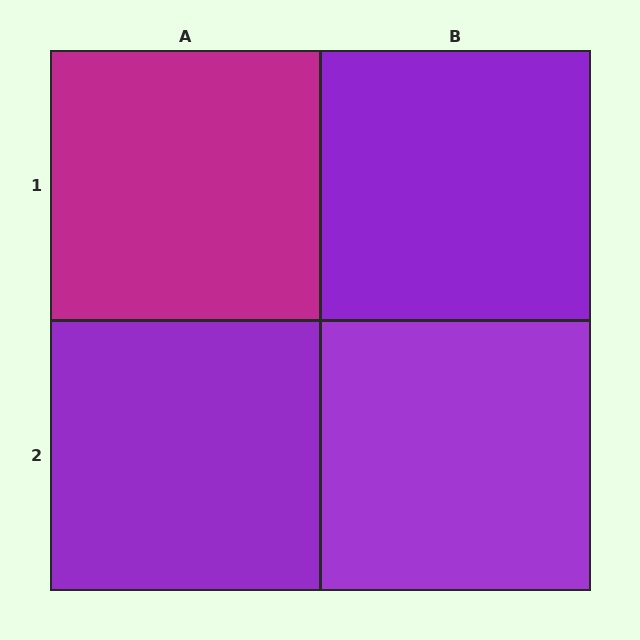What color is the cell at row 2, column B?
Purple.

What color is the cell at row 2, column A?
Purple.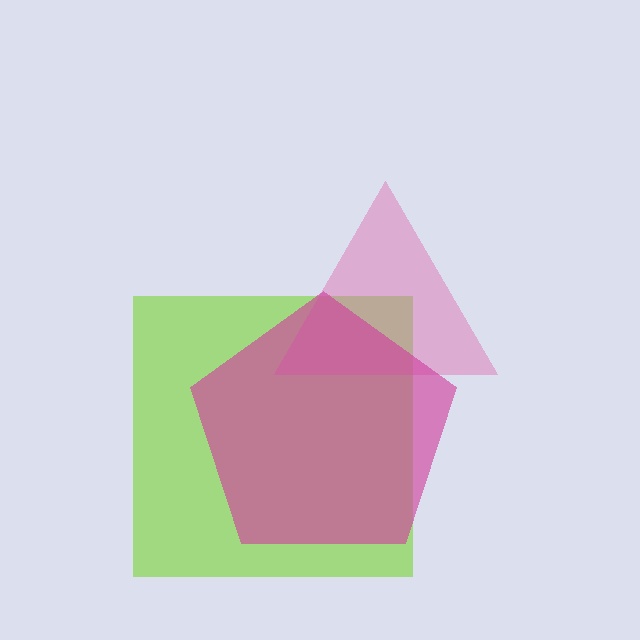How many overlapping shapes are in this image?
There are 3 overlapping shapes in the image.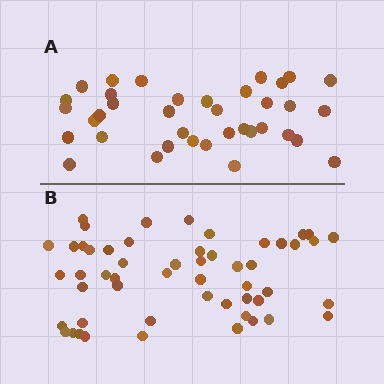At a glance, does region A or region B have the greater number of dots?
Region B (the bottom region) has more dots.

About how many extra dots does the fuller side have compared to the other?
Region B has approximately 15 more dots than region A.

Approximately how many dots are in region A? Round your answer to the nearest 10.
About 40 dots. (The exact count is 37, which rounds to 40.)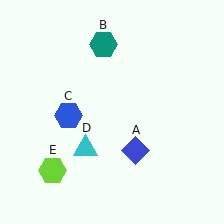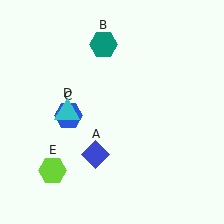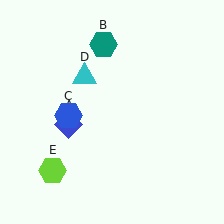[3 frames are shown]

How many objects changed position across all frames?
2 objects changed position: blue diamond (object A), cyan triangle (object D).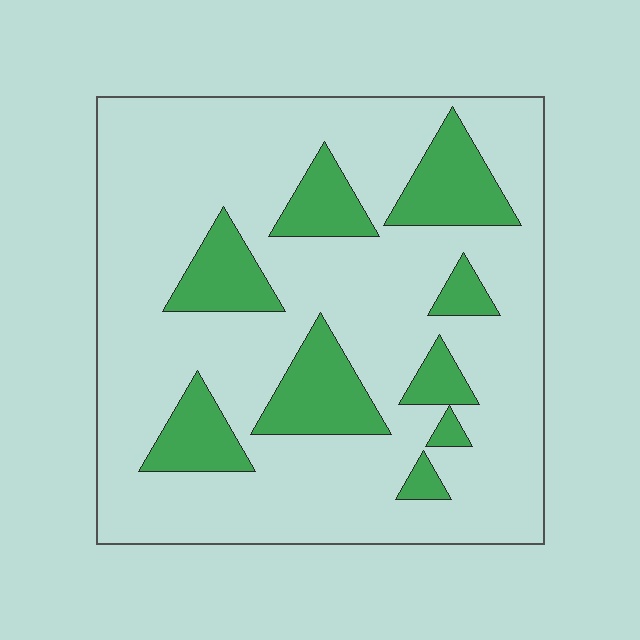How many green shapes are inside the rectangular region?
9.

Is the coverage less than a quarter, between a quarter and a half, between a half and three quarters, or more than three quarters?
Less than a quarter.